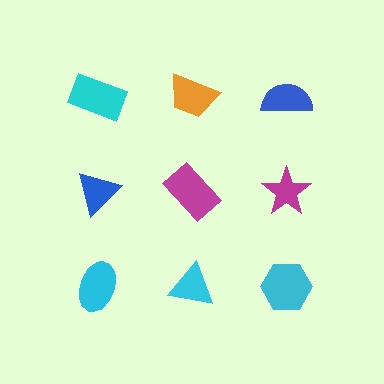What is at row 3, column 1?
A cyan ellipse.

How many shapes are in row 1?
3 shapes.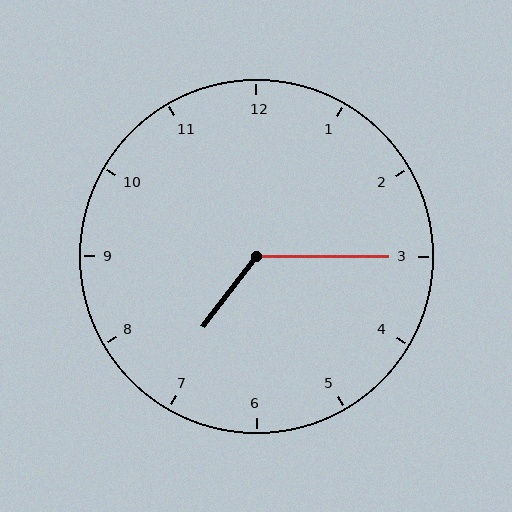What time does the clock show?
7:15.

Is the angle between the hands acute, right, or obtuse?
It is obtuse.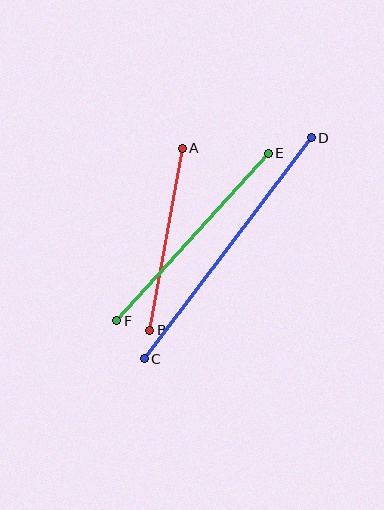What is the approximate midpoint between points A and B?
The midpoint is at approximately (166, 239) pixels.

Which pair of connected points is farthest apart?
Points C and D are farthest apart.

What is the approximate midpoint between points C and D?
The midpoint is at approximately (228, 248) pixels.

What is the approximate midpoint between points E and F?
The midpoint is at approximately (193, 237) pixels.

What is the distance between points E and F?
The distance is approximately 226 pixels.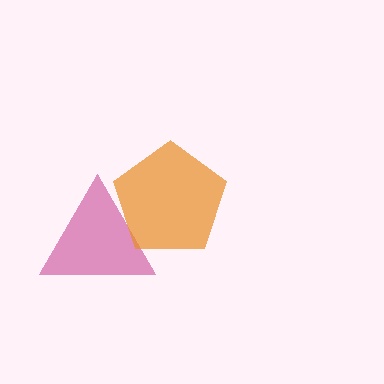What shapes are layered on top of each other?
The layered shapes are: a magenta triangle, an orange pentagon.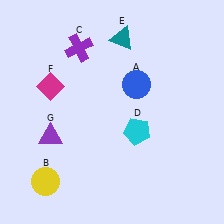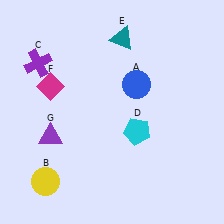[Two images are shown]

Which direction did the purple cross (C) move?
The purple cross (C) moved left.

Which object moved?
The purple cross (C) moved left.